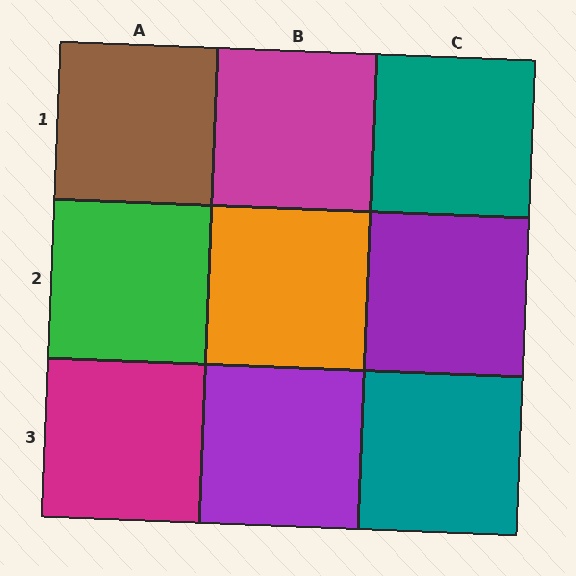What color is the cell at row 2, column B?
Orange.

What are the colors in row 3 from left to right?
Magenta, purple, teal.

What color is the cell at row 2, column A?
Green.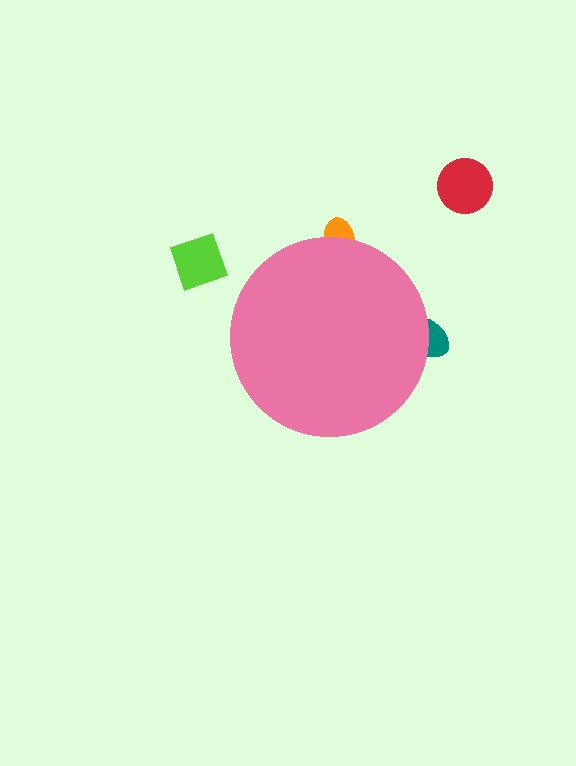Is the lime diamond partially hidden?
No, the lime diamond is fully visible.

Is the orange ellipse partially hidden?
Yes, the orange ellipse is partially hidden behind the pink circle.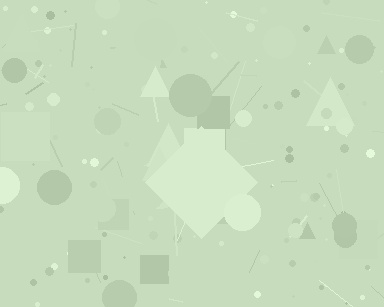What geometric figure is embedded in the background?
A diamond is embedded in the background.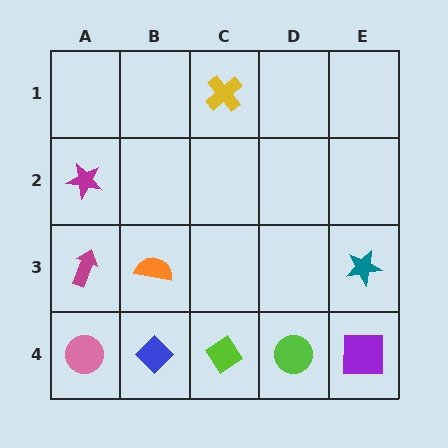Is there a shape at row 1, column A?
No, that cell is empty.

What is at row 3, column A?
A magenta arrow.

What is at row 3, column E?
A teal star.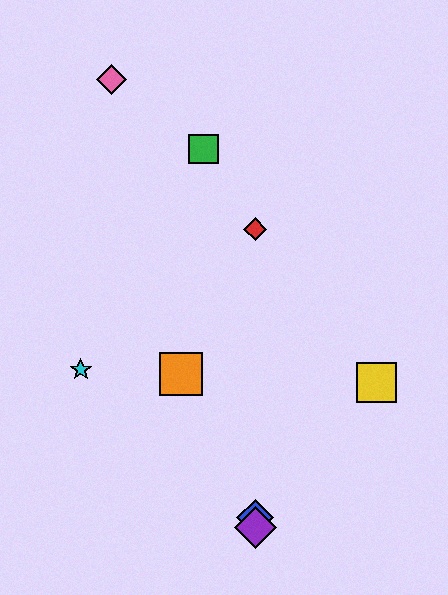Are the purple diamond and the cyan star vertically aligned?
No, the purple diamond is at x≈255 and the cyan star is at x≈81.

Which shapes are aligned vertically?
The red diamond, the blue diamond, the purple diamond are aligned vertically.